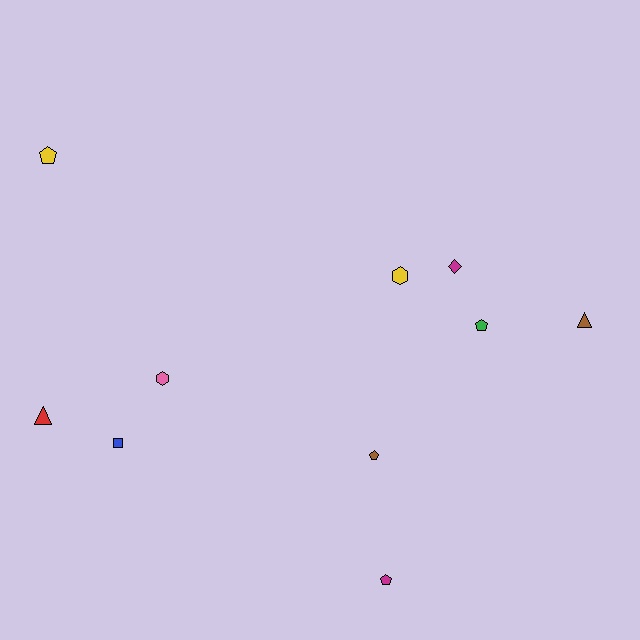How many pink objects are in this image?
There is 1 pink object.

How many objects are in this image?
There are 10 objects.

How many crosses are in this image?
There are no crosses.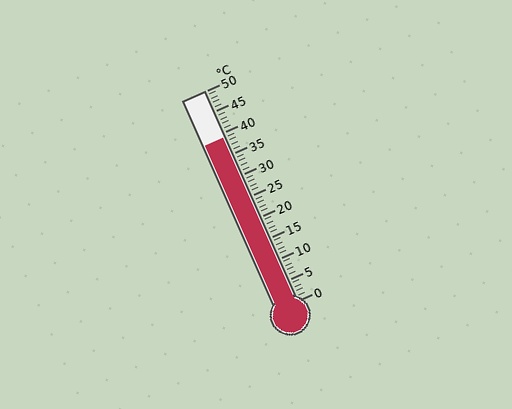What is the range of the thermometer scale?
The thermometer scale ranges from 0°C to 50°C.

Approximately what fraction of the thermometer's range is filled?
The thermometer is filled to approximately 80% of its range.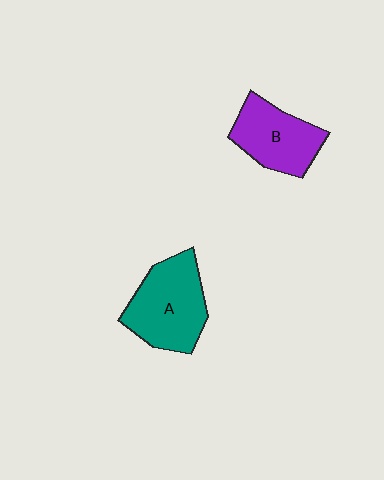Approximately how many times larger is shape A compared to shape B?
Approximately 1.2 times.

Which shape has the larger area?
Shape A (teal).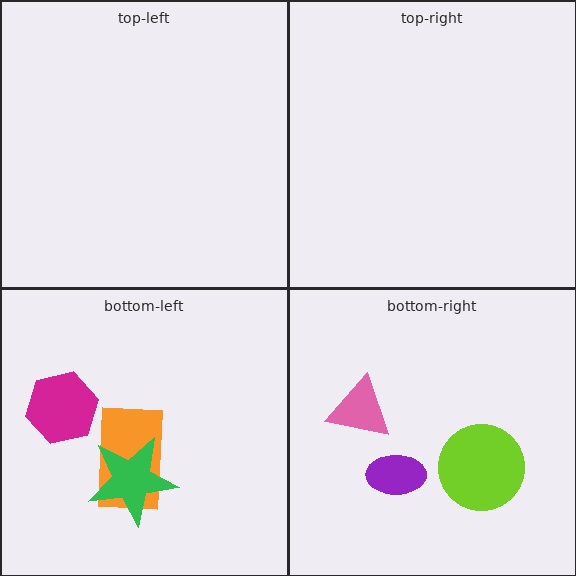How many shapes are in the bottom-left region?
3.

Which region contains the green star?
The bottom-left region.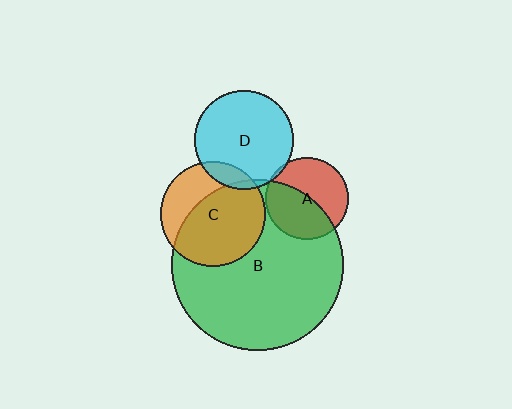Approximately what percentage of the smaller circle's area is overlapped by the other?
Approximately 5%.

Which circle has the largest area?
Circle B (green).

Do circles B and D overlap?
Yes.